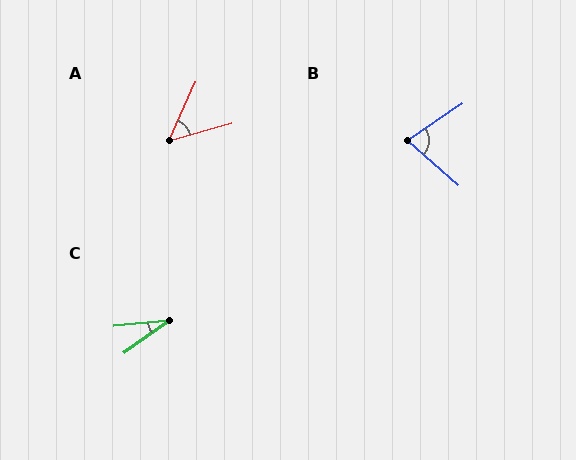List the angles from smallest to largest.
C (30°), A (51°), B (75°).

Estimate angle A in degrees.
Approximately 51 degrees.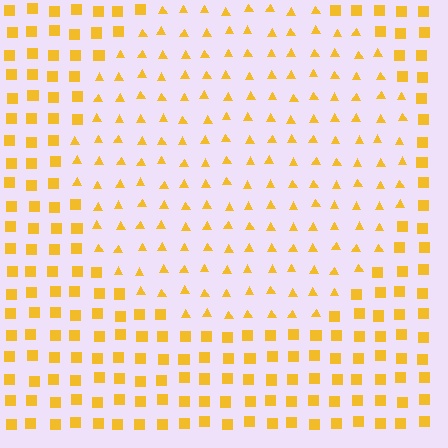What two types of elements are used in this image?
The image uses triangles inside the circle region and squares outside it.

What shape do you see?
I see a circle.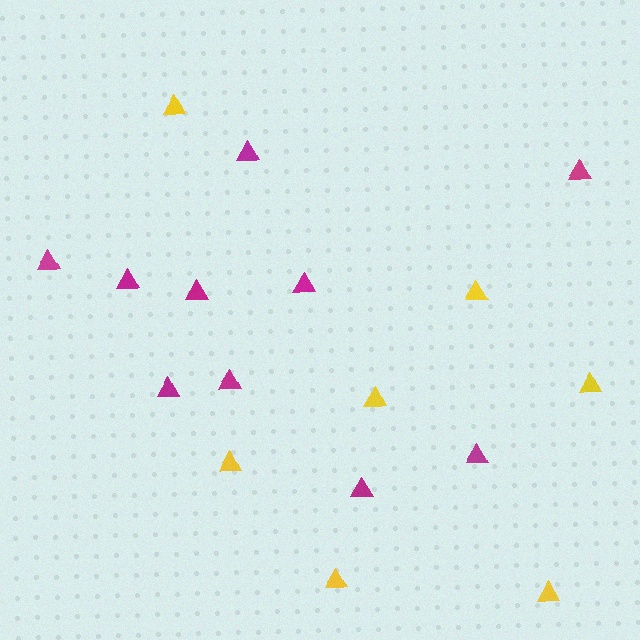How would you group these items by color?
There are 2 groups: one group of magenta triangles (10) and one group of yellow triangles (7).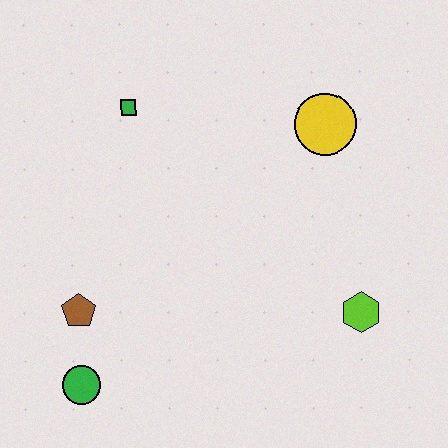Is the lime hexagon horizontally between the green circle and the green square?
No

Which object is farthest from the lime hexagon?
The green square is farthest from the lime hexagon.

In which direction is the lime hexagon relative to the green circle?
The lime hexagon is to the right of the green circle.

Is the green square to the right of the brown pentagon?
Yes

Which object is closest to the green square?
The yellow circle is closest to the green square.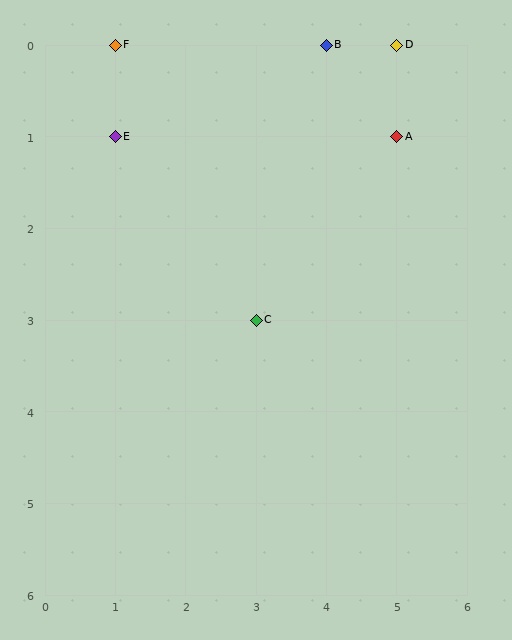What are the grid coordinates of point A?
Point A is at grid coordinates (5, 1).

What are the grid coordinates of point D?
Point D is at grid coordinates (5, 0).